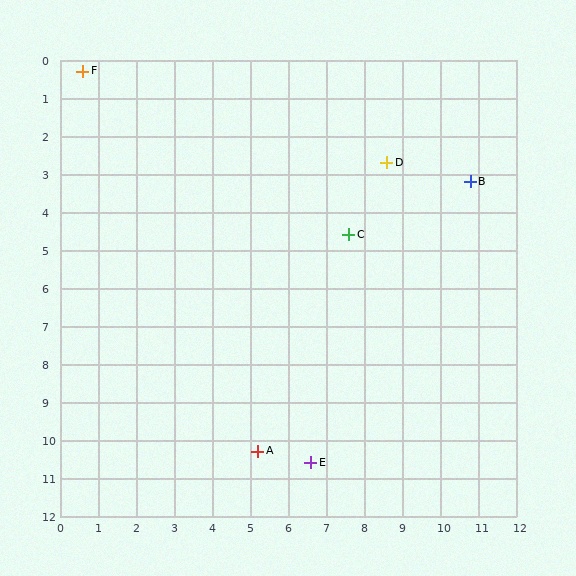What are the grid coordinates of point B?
Point B is at approximately (10.8, 3.2).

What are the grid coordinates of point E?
Point E is at approximately (6.6, 10.6).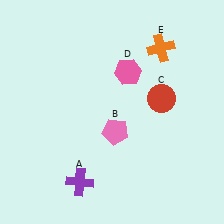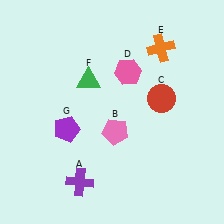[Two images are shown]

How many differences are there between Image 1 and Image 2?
There are 2 differences between the two images.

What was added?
A green triangle (F), a purple pentagon (G) were added in Image 2.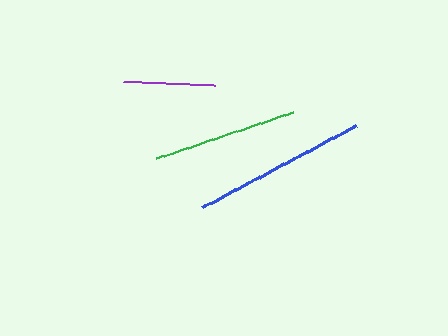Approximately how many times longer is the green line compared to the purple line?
The green line is approximately 1.6 times the length of the purple line.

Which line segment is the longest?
The blue line is the longest at approximately 174 pixels.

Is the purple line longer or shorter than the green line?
The green line is longer than the purple line.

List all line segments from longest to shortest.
From longest to shortest: blue, green, purple.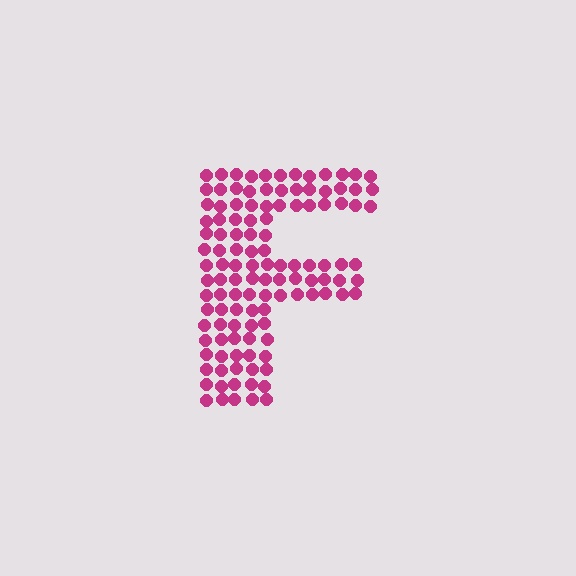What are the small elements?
The small elements are circles.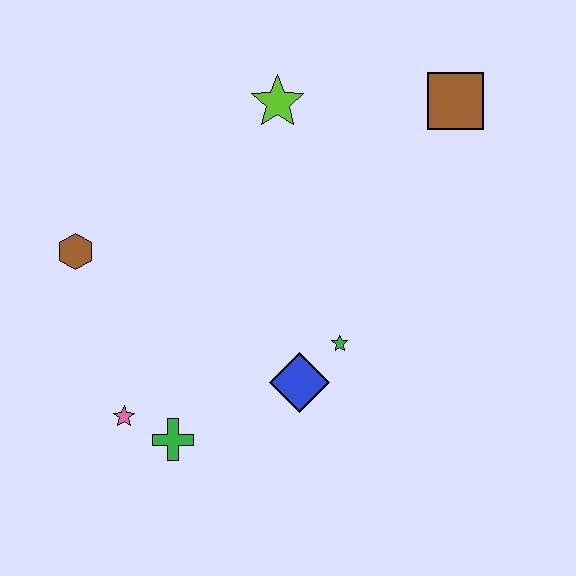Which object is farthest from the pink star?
The brown square is farthest from the pink star.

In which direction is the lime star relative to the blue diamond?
The lime star is above the blue diamond.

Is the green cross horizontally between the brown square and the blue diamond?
No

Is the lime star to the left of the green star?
Yes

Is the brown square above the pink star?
Yes